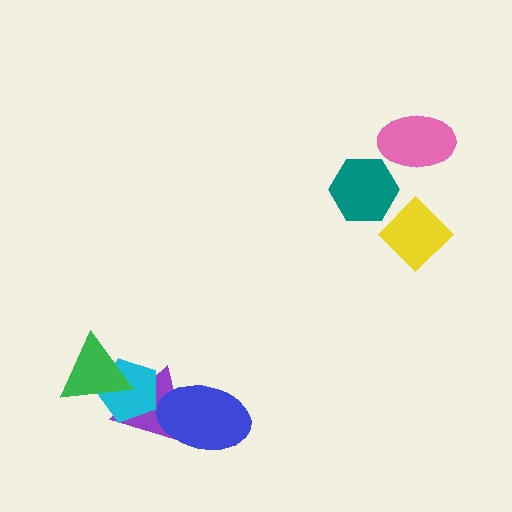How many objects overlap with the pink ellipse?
0 objects overlap with the pink ellipse.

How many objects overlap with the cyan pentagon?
2 objects overlap with the cyan pentagon.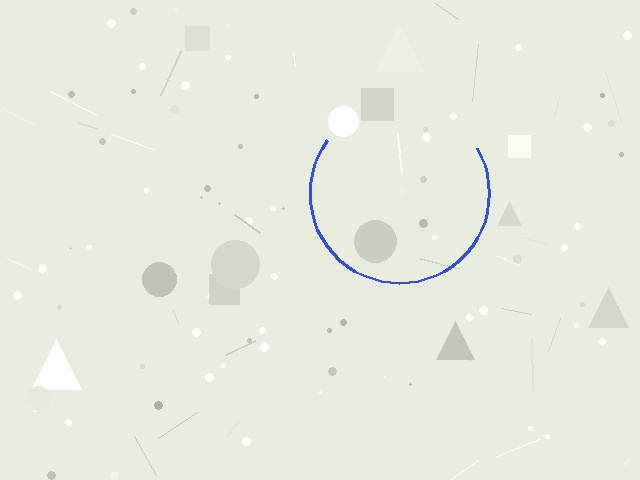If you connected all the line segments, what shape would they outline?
They would outline a circle.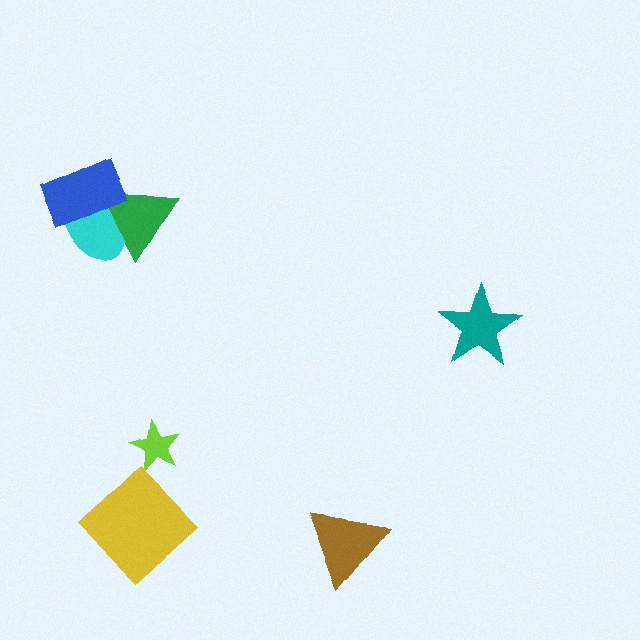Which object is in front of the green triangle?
The blue rectangle is in front of the green triangle.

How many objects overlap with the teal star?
0 objects overlap with the teal star.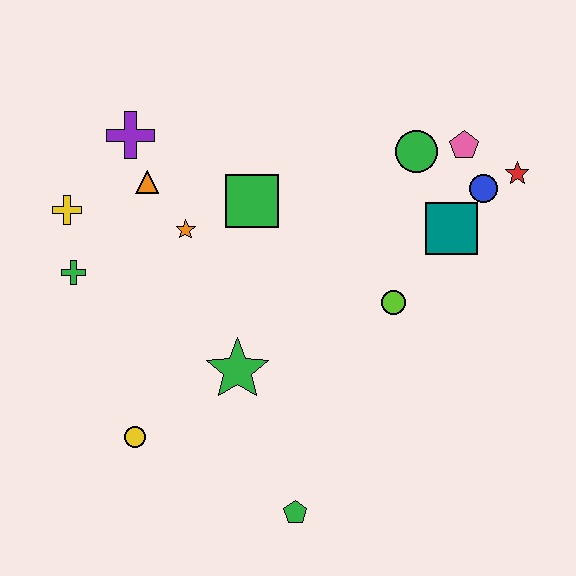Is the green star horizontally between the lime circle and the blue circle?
No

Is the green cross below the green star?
No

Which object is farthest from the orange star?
The red star is farthest from the orange star.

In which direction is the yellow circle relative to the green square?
The yellow circle is below the green square.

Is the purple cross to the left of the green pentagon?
Yes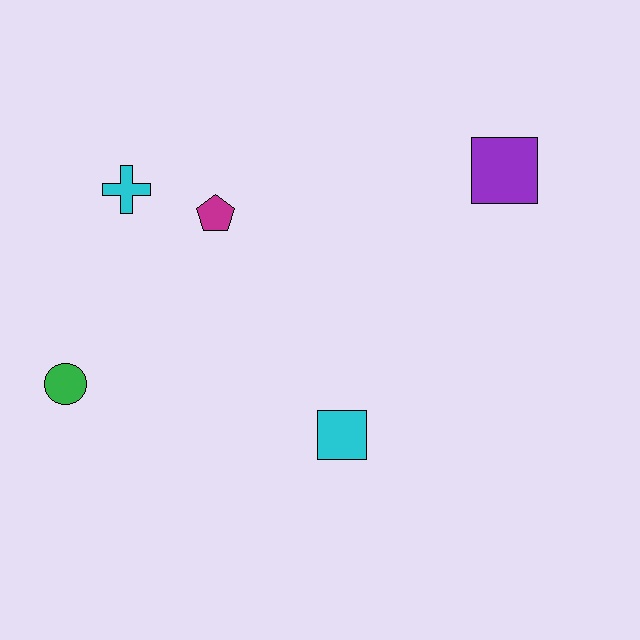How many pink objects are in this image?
There are no pink objects.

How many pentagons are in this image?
There is 1 pentagon.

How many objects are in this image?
There are 5 objects.